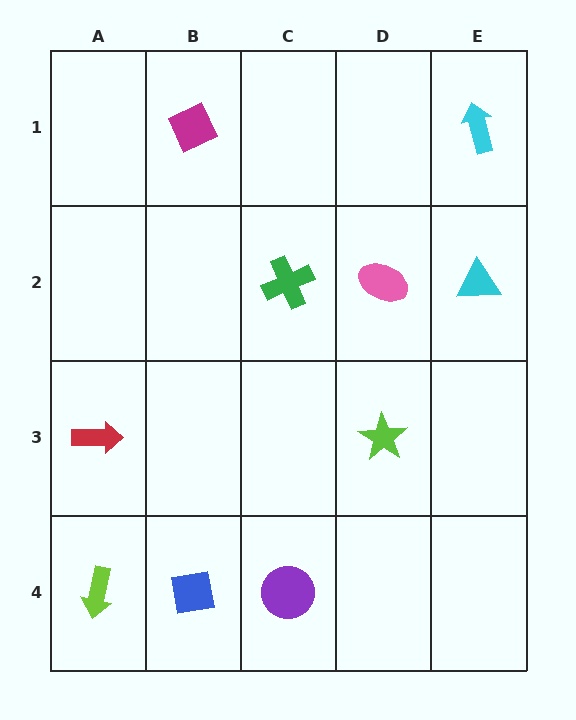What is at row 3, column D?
A lime star.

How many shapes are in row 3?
2 shapes.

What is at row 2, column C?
A green cross.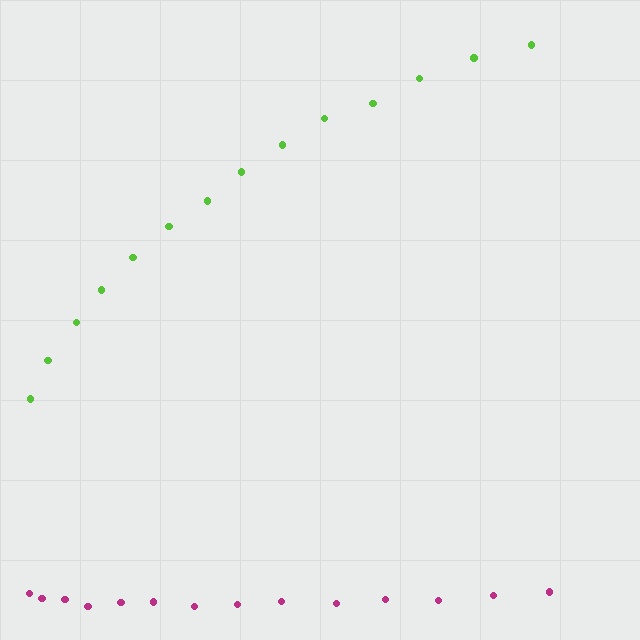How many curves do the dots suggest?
There are 2 distinct paths.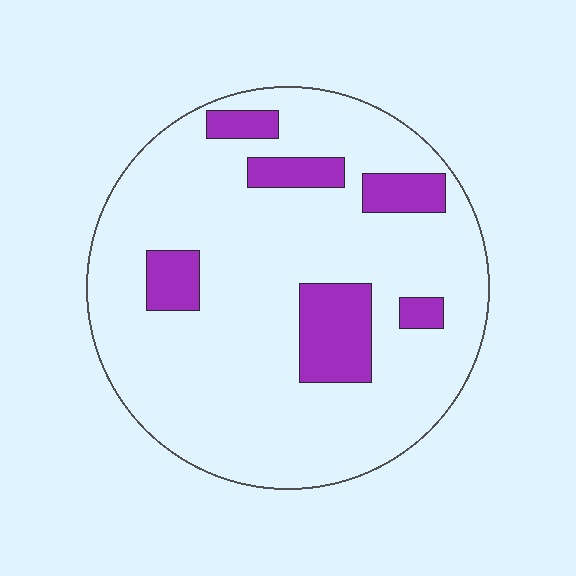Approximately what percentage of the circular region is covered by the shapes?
Approximately 15%.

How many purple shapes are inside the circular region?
6.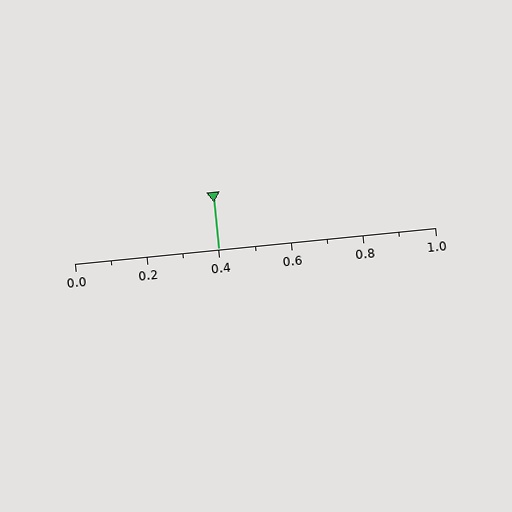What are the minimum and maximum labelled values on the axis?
The axis runs from 0.0 to 1.0.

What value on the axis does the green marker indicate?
The marker indicates approximately 0.4.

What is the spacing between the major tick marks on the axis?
The major ticks are spaced 0.2 apart.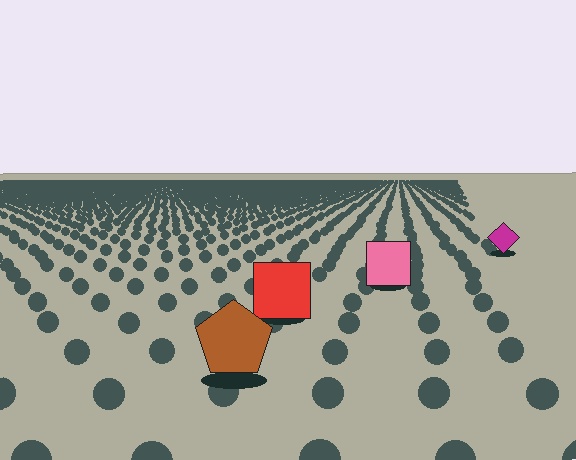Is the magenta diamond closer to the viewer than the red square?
No. The red square is closer — you can tell from the texture gradient: the ground texture is coarser near it.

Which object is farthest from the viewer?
The magenta diamond is farthest from the viewer. It appears smaller and the ground texture around it is denser.